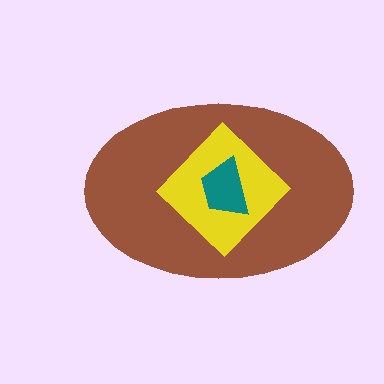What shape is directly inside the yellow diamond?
The teal trapezoid.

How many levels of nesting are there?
3.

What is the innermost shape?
The teal trapezoid.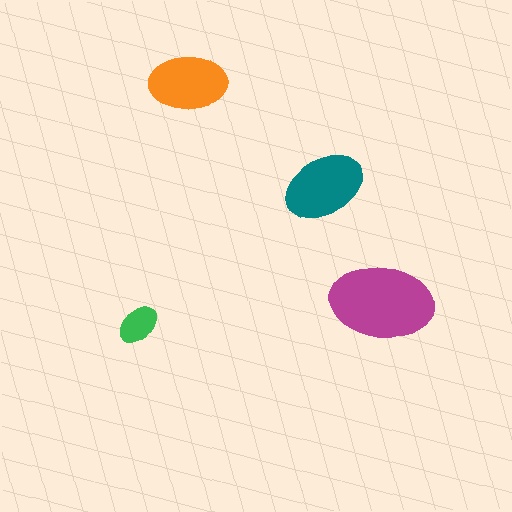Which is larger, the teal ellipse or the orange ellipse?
The teal one.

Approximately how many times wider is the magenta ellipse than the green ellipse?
About 2.5 times wider.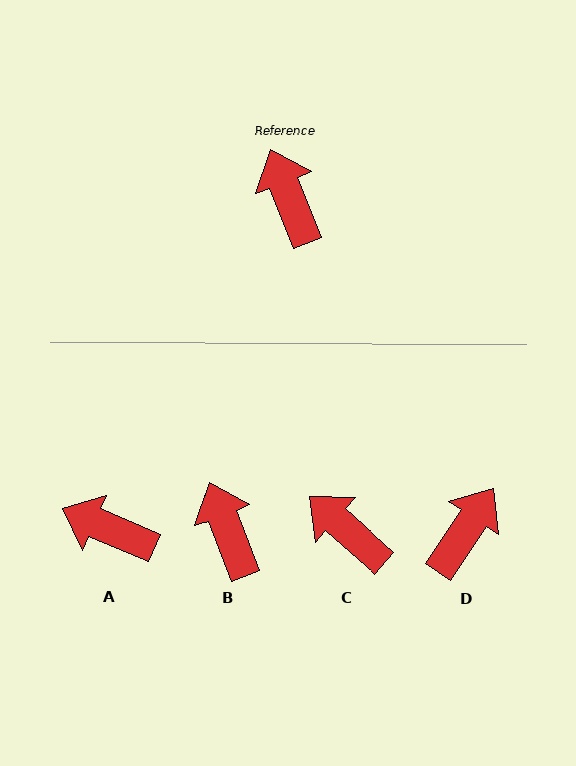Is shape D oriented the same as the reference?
No, it is off by about 55 degrees.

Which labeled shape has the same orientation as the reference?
B.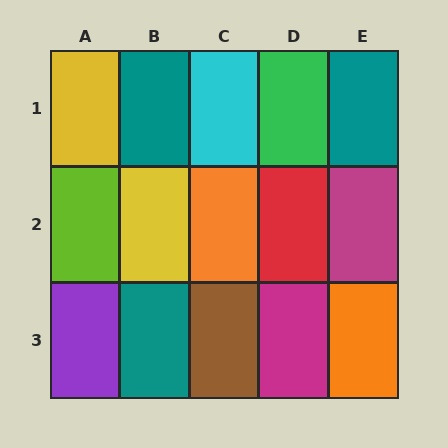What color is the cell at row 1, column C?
Cyan.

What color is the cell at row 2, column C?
Orange.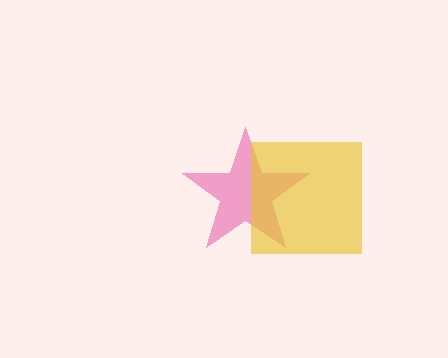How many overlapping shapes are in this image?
There are 2 overlapping shapes in the image.